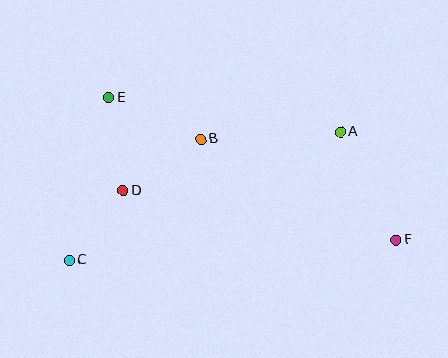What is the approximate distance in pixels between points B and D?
The distance between B and D is approximately 93 pixels.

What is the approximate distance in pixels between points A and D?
The distance between A and D is approximately 225 pixels.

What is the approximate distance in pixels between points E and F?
The distance between E and F is approximately 321 pixels.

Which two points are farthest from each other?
Points C and F are farthest from each other.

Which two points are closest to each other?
Points C and D are closest to each other.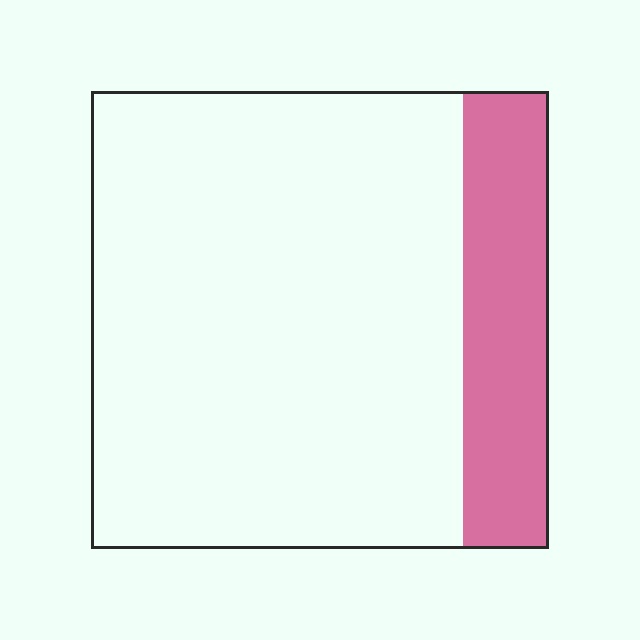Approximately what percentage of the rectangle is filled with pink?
Approximately 20%.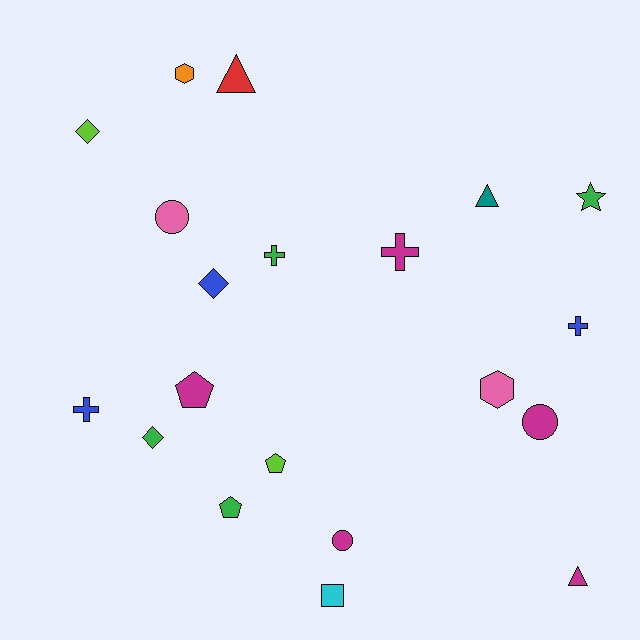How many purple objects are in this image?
There are no purple objects.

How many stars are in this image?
There is 1 star.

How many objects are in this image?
There are 20 objects.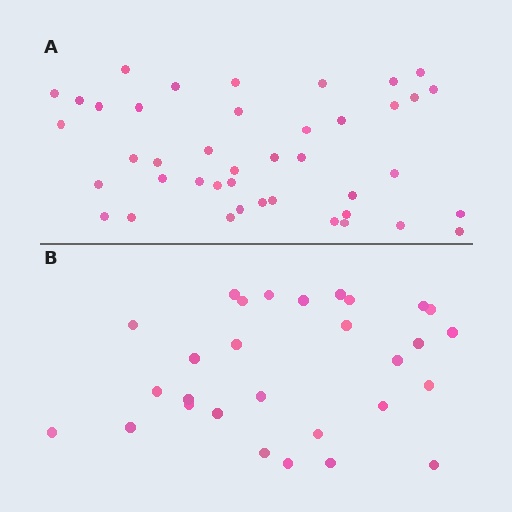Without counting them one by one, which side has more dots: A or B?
Region A (the top region) has more dots.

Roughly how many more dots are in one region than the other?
Region A has approximately 15 more dots than region B.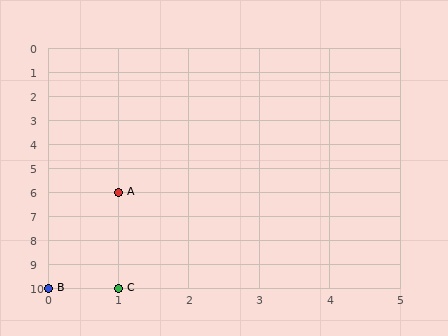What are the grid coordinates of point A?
Point A is at grid coordinates (1, 6).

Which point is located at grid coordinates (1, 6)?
Point A is at (1, 6).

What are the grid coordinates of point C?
Point C is at grid coordinates (1, 10).